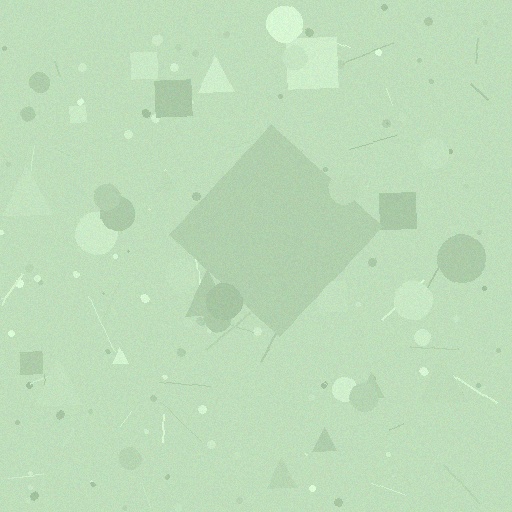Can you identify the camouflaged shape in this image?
The camouflaged shape is a diamond.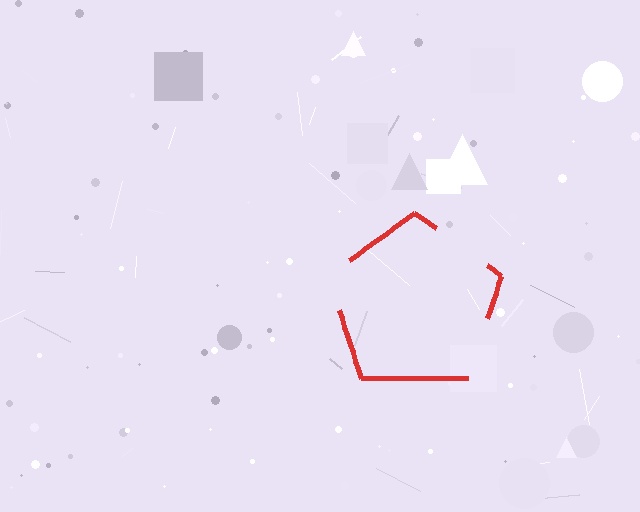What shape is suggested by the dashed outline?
The dashed outline suggests a pentagon.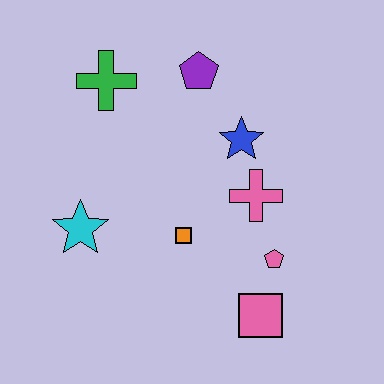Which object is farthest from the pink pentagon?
The green cross is farthest from the pink pentagon.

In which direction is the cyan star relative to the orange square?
The cyan star is to the left of the orange square.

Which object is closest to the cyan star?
The orange square is closest to the cyan star.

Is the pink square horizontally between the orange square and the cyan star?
No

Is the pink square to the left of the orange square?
No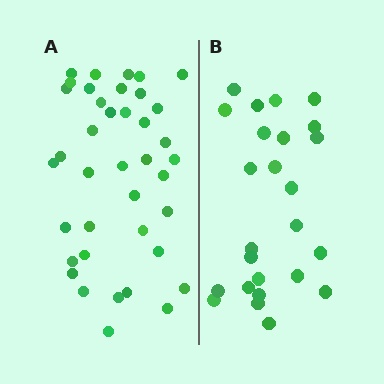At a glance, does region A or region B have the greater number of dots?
Region A (the left region) has more dots.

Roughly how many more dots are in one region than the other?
Region A has approximately 15 more dots than region B.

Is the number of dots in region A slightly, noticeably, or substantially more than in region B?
Region A has substantially more. The ratio is roughly 1.6 to 1.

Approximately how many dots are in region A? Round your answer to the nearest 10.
About 40 dots. (The exact count is 39, which rounds to 40.)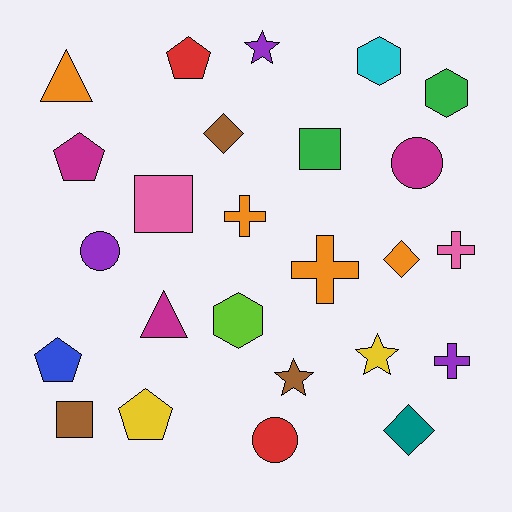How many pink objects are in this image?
There are 2 pink objects.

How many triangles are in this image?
There are 2 triangles.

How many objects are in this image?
There are 25 objects.